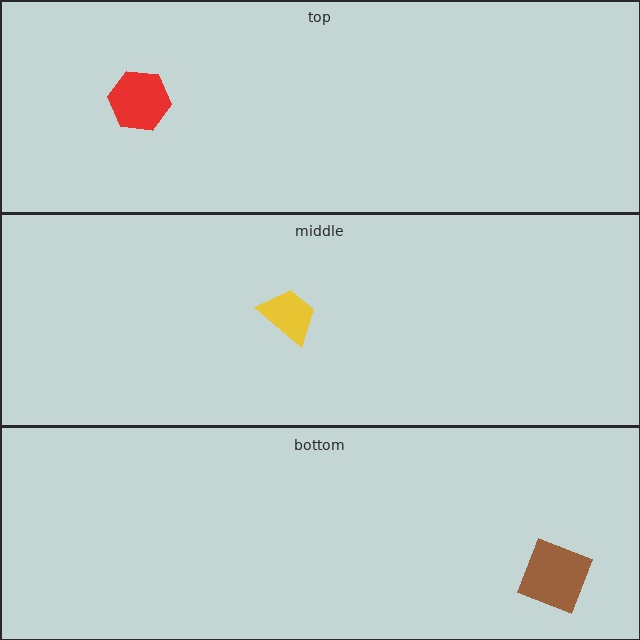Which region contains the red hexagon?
The top region.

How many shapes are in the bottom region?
1.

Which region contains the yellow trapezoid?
The middle region.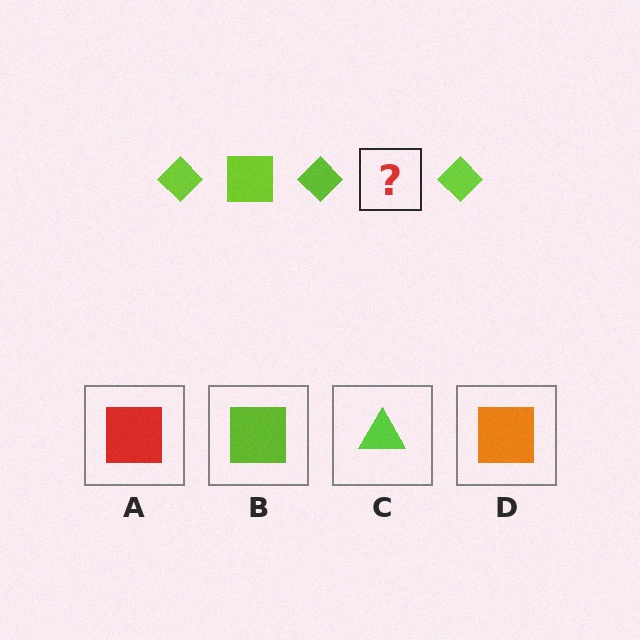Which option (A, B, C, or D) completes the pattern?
B.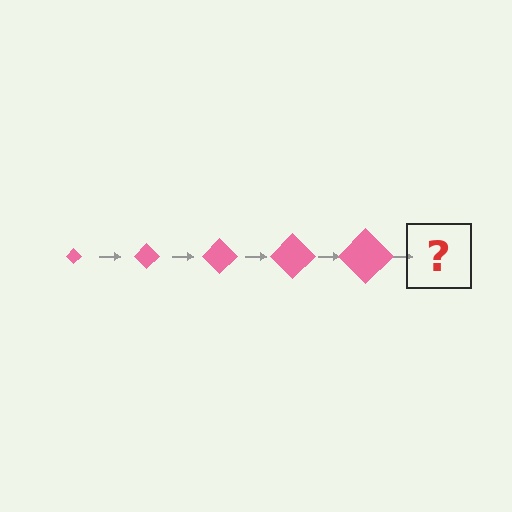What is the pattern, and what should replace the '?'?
The pattern is that the diamond gets progressively larger each step. The '?' should be a pink diamond, larger than the previous one.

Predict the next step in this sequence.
The next step is a pink diamond, larger than the previous one.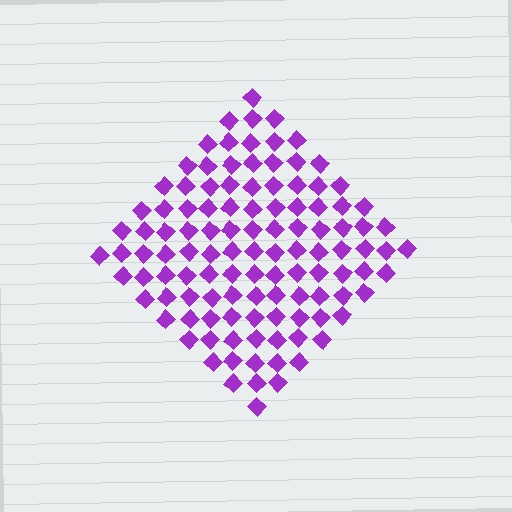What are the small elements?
The small elements are diamonds.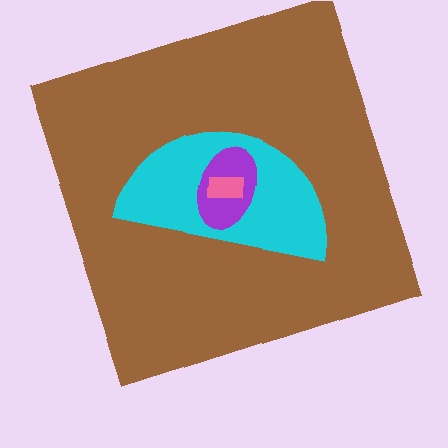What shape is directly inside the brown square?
The cyan semicircle.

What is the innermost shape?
The pink rectangle.